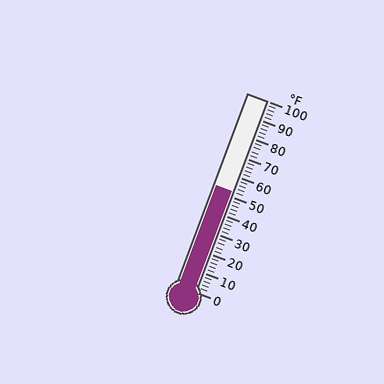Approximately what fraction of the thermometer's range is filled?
The thermometer is filled to approximately 50% of its range.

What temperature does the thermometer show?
The thermometer shows approximately 52°F.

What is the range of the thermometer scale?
The thermometer scale ranges from 0°F to 100°F.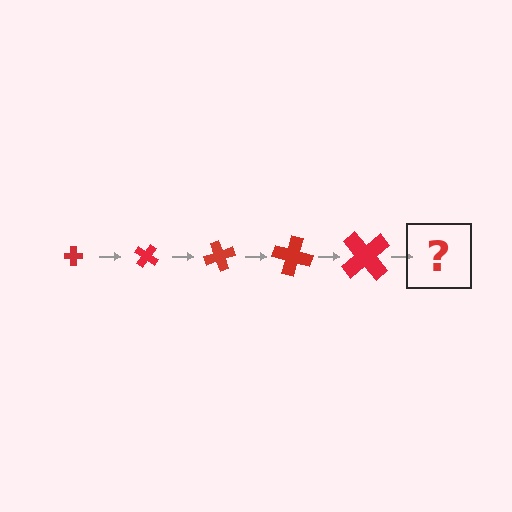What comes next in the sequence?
The next element should be a cross, larger than the previous one and rotated 175 degrees from the start.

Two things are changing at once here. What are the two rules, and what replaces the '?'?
The two rules are that the cross grows larger each step and it rotates 35 degrees each step. The '?' should be a cross, larger than the previous one and rotated 175 degrees from the start.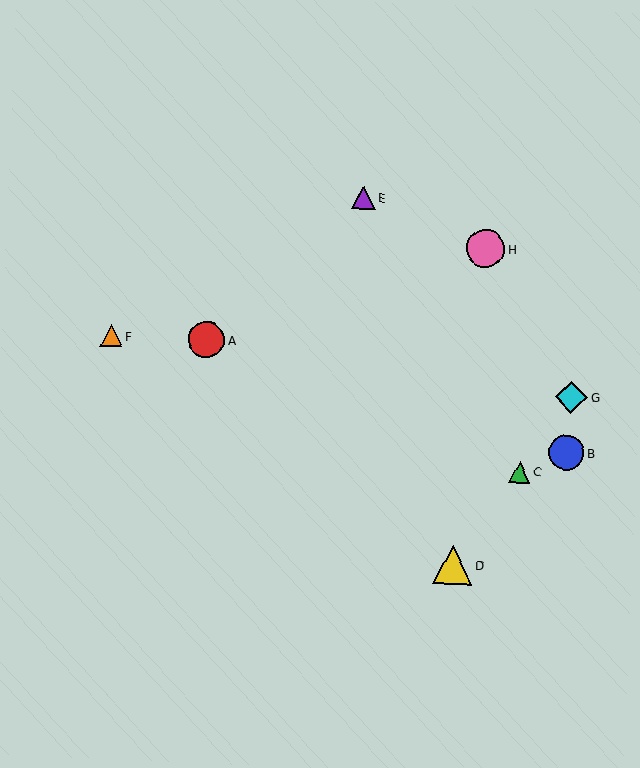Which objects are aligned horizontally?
Objects A, F are aligned horizontally.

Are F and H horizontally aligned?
No, F is at y≈336 and H is at y≈249.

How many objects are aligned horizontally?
2 objects (A, F) are aligned horizontally.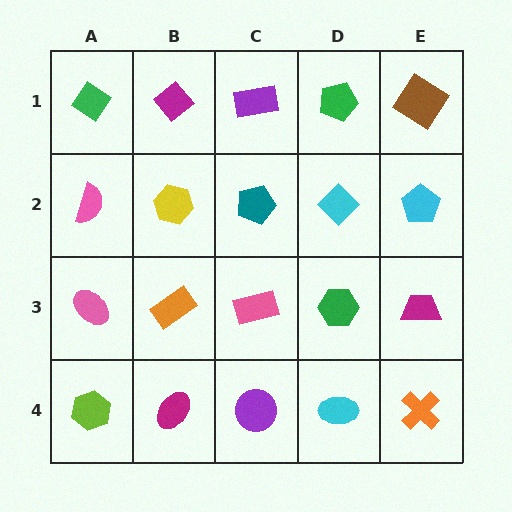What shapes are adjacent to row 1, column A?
A pink semicircle (row 2, column A), a magenta diamond (row 1, column B).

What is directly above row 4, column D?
A green hexagon.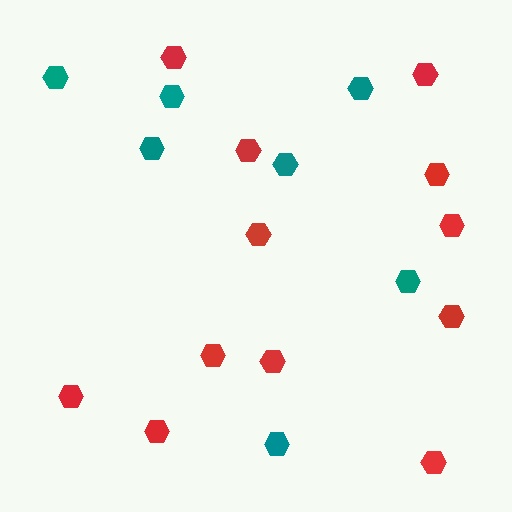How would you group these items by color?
There are 2 groups: one group of teal hexagons (7) and one group of red hexagons (12).